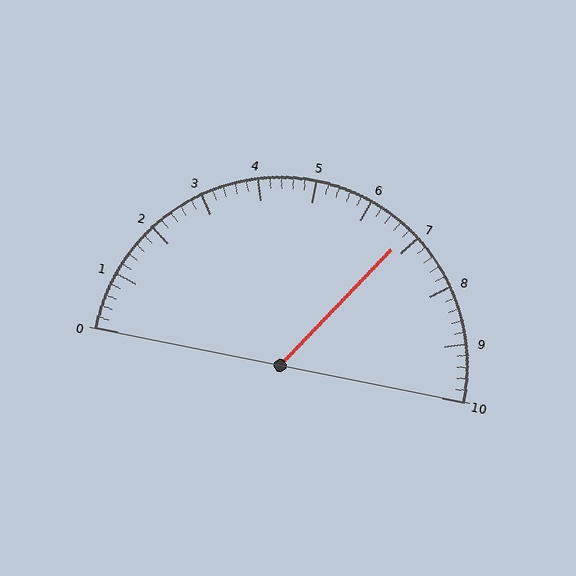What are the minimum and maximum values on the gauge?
The gauge ranges from 0 to 10.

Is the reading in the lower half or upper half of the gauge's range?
The reading is in the upper half of the range (0 to 10).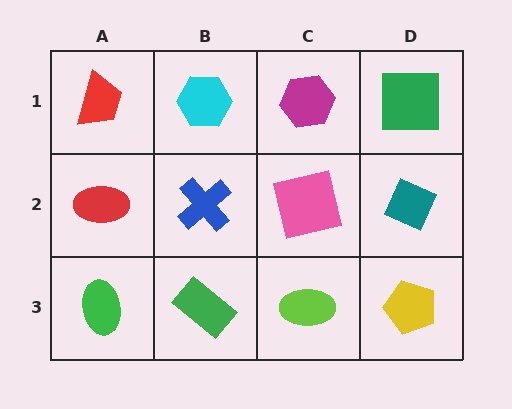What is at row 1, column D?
A green square.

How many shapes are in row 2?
4 shapes.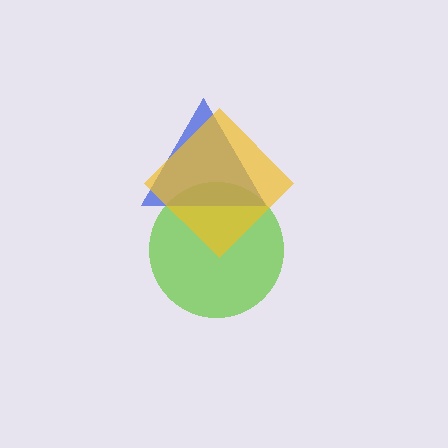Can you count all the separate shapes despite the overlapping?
Yes, there are 3 separate shapes.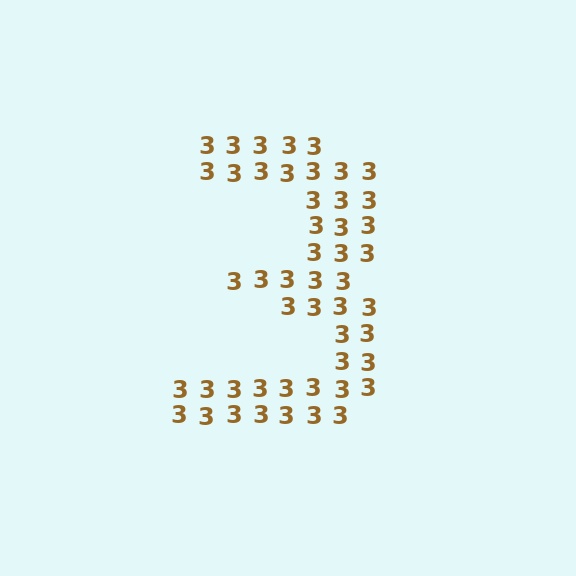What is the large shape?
The large shape is the digit 3.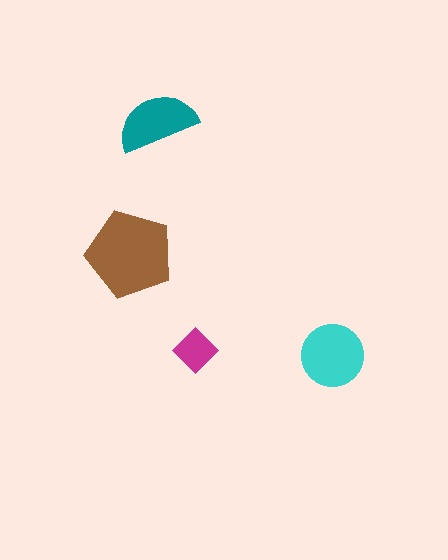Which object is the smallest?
The magenta diamond.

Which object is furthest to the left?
The brown pentagon is leftmost.